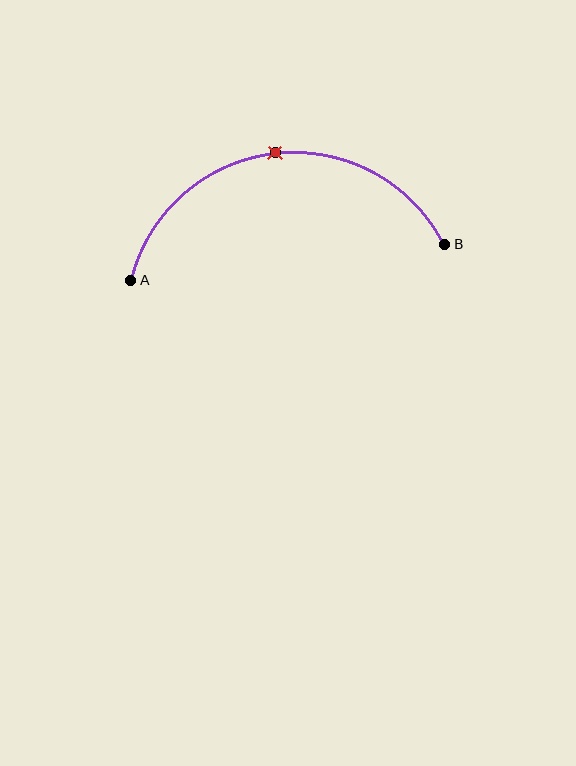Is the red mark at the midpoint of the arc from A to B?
Yes. The red mark lies on the arc at equal arc-length from both A and B — it is the arc midpoint.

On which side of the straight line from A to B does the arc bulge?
The arc bulges above the straight line connecting A and B.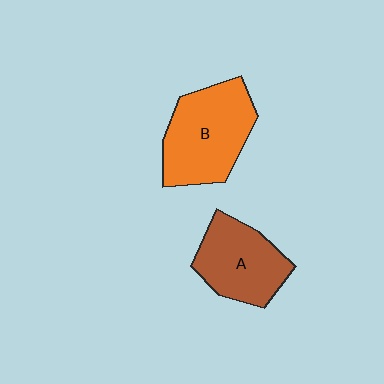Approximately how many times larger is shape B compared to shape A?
Approximately 1.3 times.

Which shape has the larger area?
Shape B (orange).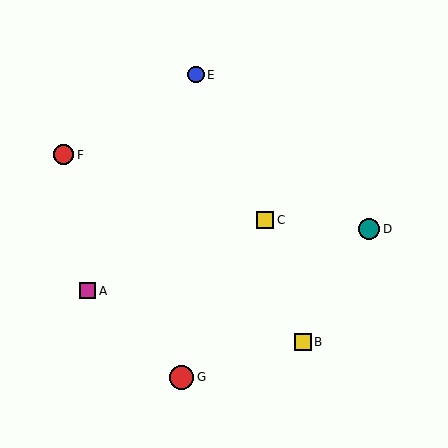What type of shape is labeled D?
Shape D is a teal circle.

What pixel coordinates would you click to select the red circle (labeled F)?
Click at (63, 155) to select the red circle F.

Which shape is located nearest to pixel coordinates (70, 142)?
The red circle (labeled F) at (63, 155) is nearest to that location.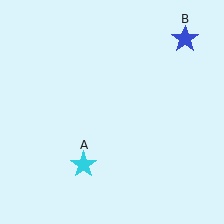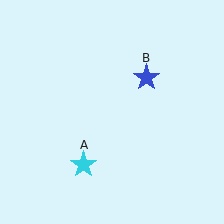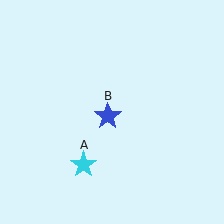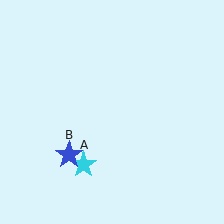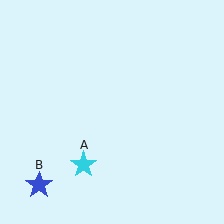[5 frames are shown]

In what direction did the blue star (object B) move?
The blue star (object B) moved down and to the left.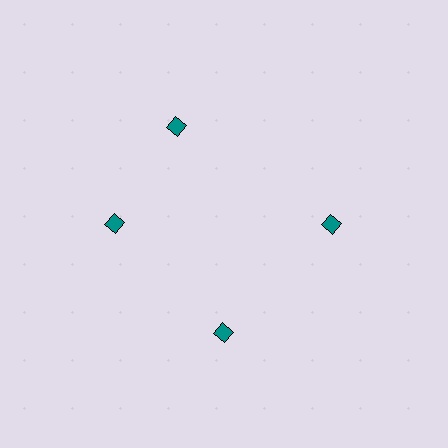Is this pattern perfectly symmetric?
No. The 4 teal diamonds are arranged in a ring, but one element near the 12 o'clock position is rotated out of alignment along the ring, breaking the 4-fold rotational symmetry.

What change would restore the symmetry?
The symmetry would be restored by rotating it back into even spacing with its neighbors so that all 4 diamonds sit at equal angles and equal distance from the center.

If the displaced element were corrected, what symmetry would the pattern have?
It would have 4-fold rotational symmetry — the pattern would map onto itself every 90 degrees.